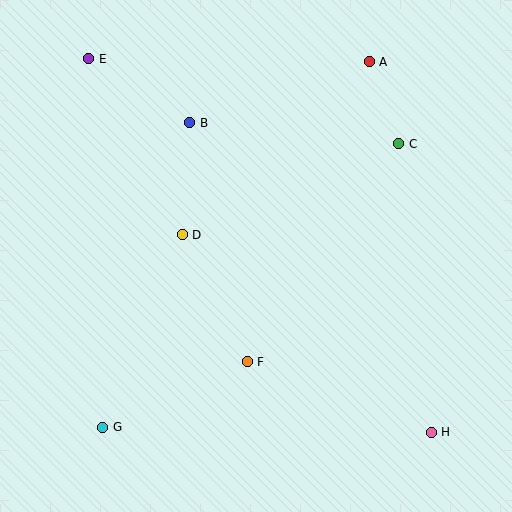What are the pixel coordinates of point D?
Point D is at (182, 235).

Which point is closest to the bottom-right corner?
Point H is closest to the bottom-right corner.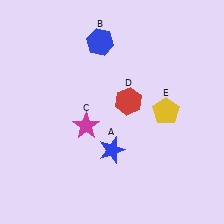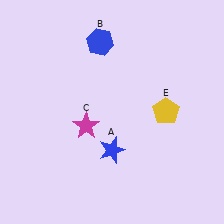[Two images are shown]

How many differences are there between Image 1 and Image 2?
There is 1 difference between the two images.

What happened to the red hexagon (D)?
The red hexagon (D) was removed in Image 2. It was in the top-right area of Image 1.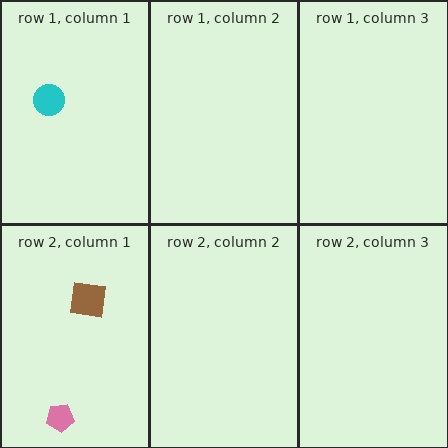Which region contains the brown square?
The row 2, column 1 region.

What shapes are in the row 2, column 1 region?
The brown square, the pink pentagon.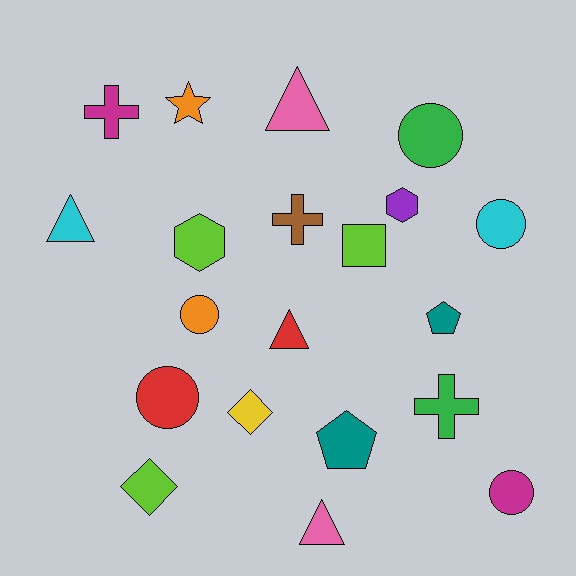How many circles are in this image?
There are 5 circles.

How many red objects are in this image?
There are 2 red objects.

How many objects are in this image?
There are 20 objects.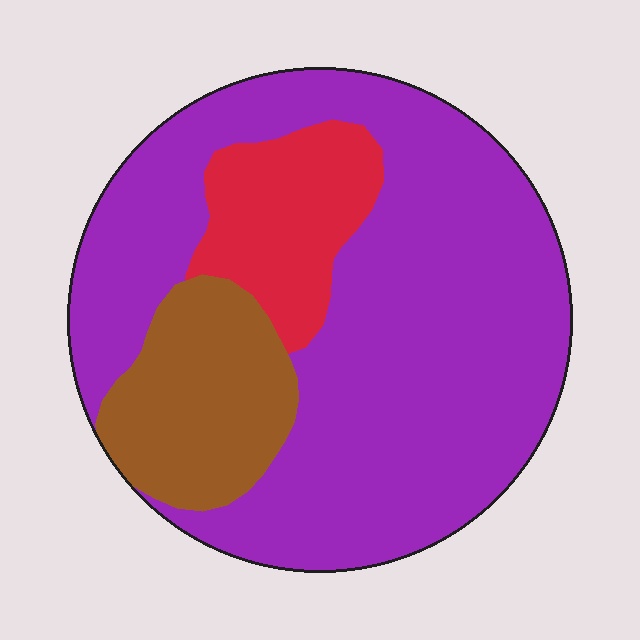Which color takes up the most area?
Purple, at roughly 70%.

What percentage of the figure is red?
Red takes up about one eighth (1/8) of the figure.